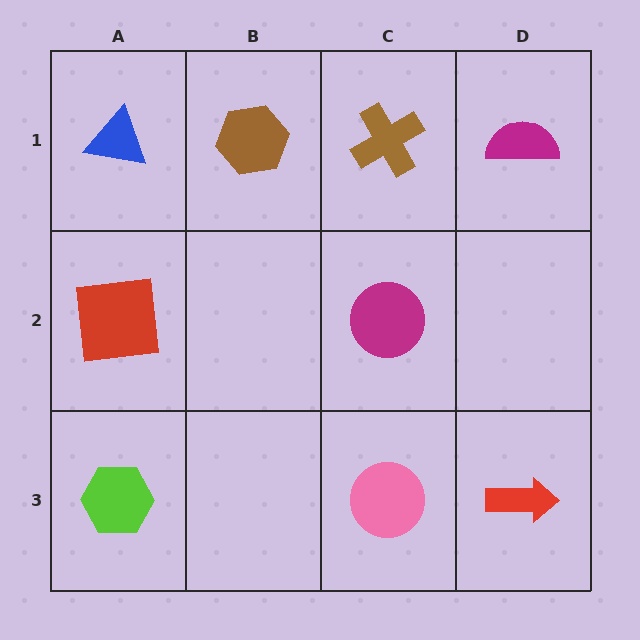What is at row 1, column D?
A magenta semicircle.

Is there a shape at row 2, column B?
No, that cell is empty.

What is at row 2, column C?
A magenta circle.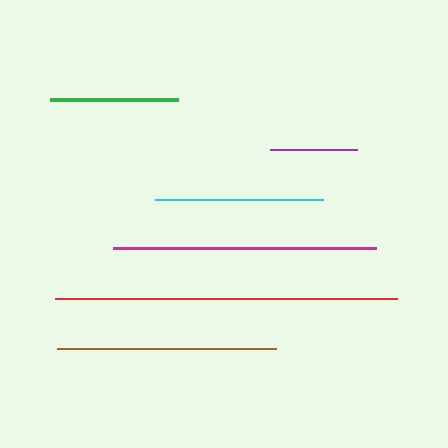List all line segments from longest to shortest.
From longest to shortest: red, magenta, brown, cyan, green, purple.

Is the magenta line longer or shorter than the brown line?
The magenta line is longer than the brown line.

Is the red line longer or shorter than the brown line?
The red line is longer than the brown line.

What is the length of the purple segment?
The purple segment is approximately 88 pixels long.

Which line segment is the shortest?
The purple line is the shortest at approximately 88 pixels.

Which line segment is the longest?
The red line is the longest at approximately 342 pixels.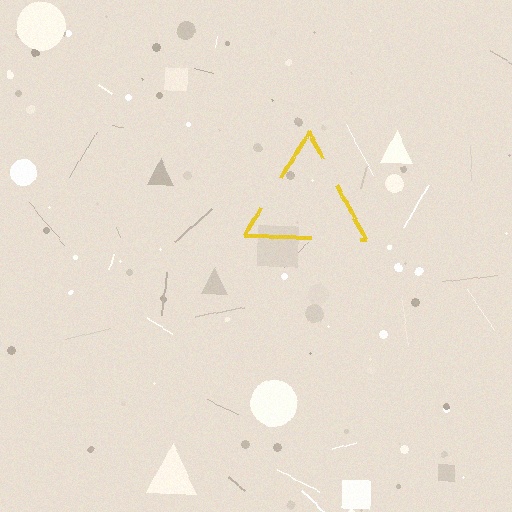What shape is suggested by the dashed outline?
The dashed outline suggests a triangle.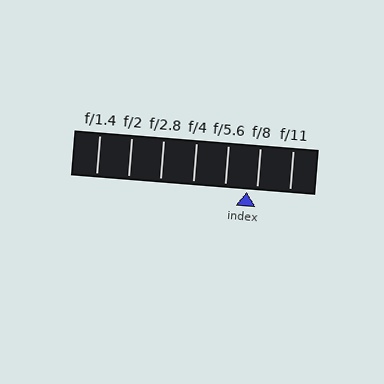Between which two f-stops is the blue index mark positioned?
The index mark is between f/5.6 and f/8.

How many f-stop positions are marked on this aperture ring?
There are 7 f-stop positions marked.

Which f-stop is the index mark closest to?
The index mark is closest to f/8.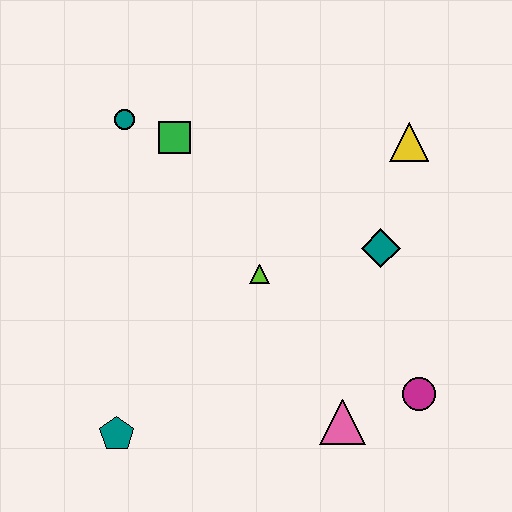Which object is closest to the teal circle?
The green square is closest to the teal circle.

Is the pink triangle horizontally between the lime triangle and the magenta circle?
Yes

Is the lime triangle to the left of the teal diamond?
Yes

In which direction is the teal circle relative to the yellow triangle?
The teal circle is to the left of the yellow triangle.